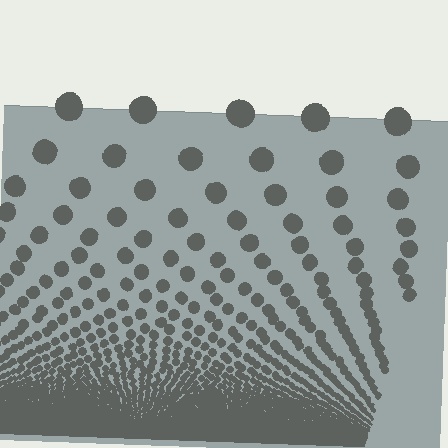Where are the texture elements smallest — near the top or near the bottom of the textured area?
Near the bottom.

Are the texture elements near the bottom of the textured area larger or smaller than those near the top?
Smaller. The gradient is inverted — elements near the bottom are smaller and denser.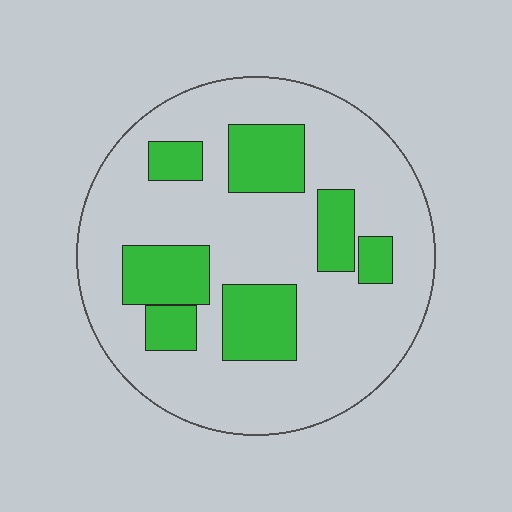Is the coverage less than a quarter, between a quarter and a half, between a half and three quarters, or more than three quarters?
Between a quarter and a half.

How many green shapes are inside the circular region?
7.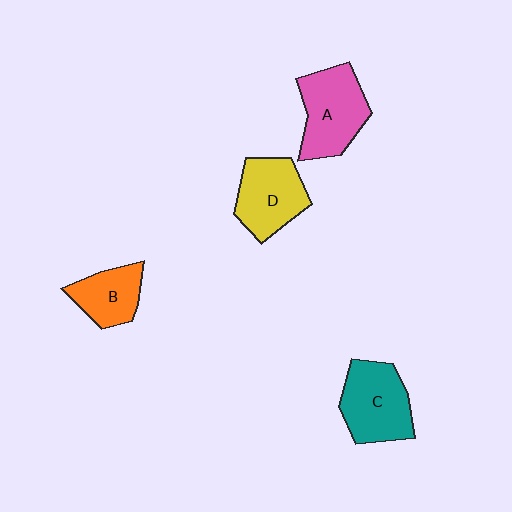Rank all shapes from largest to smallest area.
From largest to smallest: A (pink), C (teal), D (yellow), B (orange).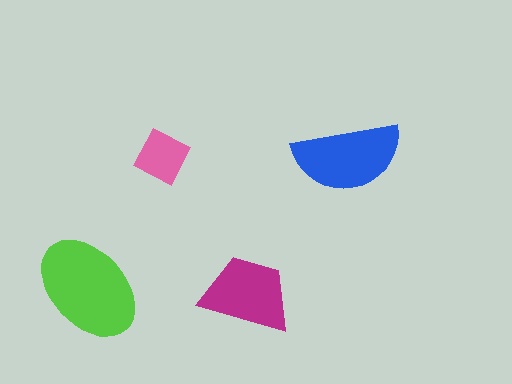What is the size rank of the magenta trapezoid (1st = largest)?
3rd.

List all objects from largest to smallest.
The lime ellipse, the blue semicircle, the magenta trapezoid, the pink diamond.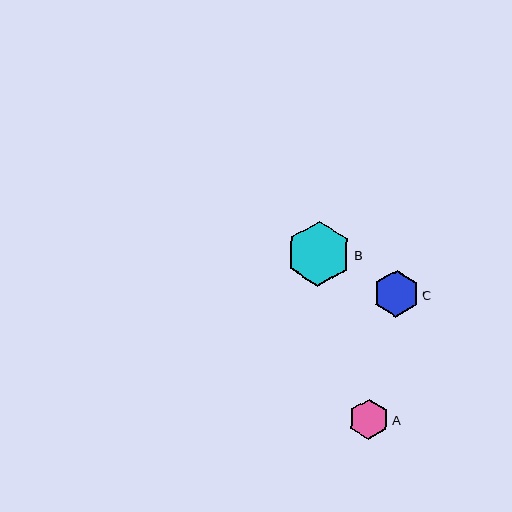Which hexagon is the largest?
Hexagon B is the largest with a size of approximately 65 pixels.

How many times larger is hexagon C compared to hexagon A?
Hexagon C is approximately 1.2 times the size of hexagon A.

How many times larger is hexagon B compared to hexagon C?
Hexagon B is approximately 1.4 times the size of hexagon C.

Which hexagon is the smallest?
Hexagon A is the smallest with a size of approximately 40 pixels.